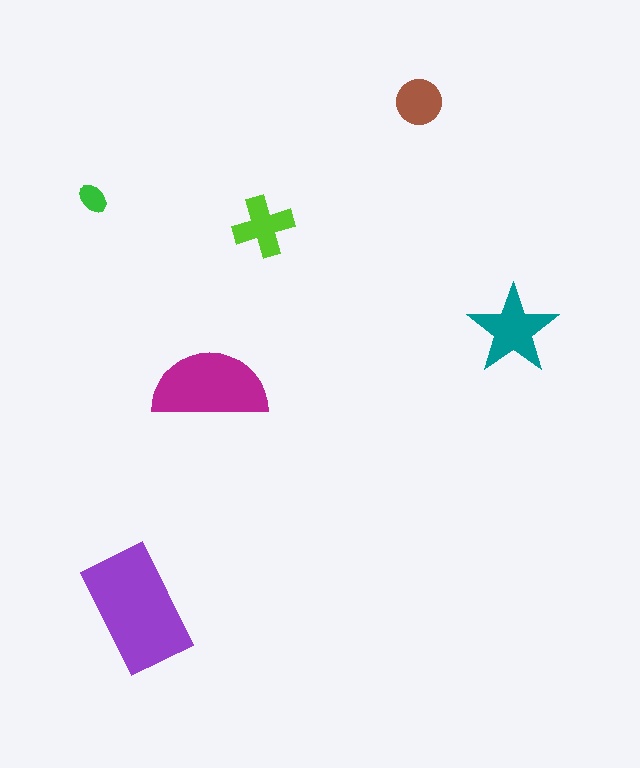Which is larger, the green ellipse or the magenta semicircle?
The magenta semicircle.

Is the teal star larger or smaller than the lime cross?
Larger.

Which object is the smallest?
The green ellipse.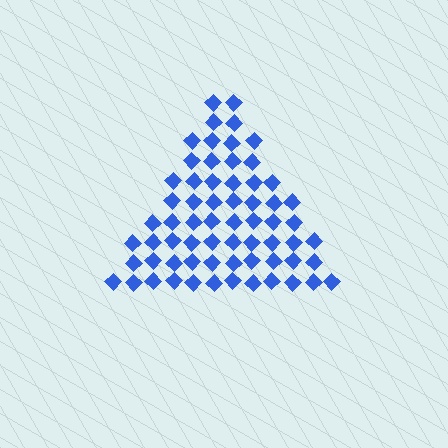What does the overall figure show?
The overall figure shows a triangle.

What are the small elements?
The small elements are diamonds.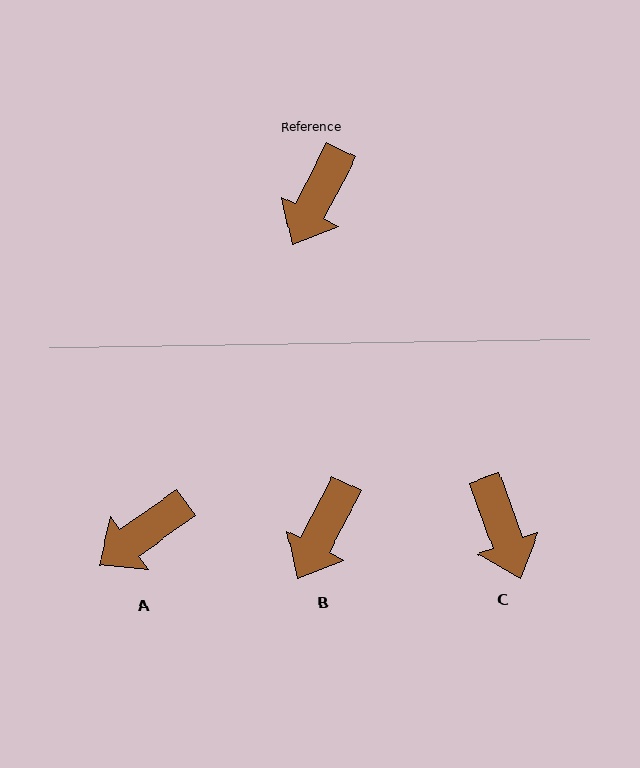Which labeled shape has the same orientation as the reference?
B.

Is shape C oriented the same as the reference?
No, it is off by about 47 degrees.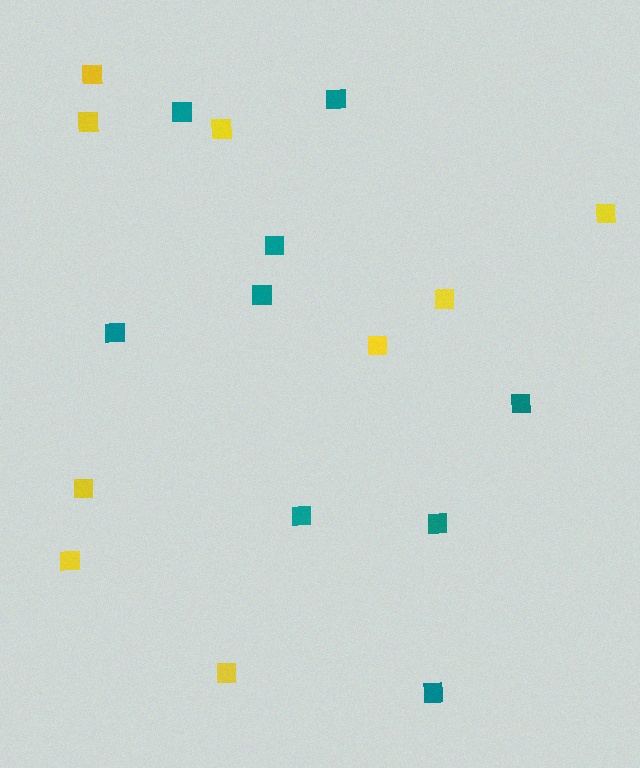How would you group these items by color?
There are 2 groups: one group of yellow squares (9) and one group of teal squares (9).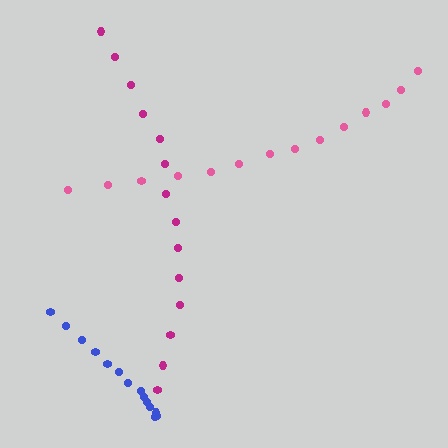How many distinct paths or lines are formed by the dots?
There are 3 distinct paths.